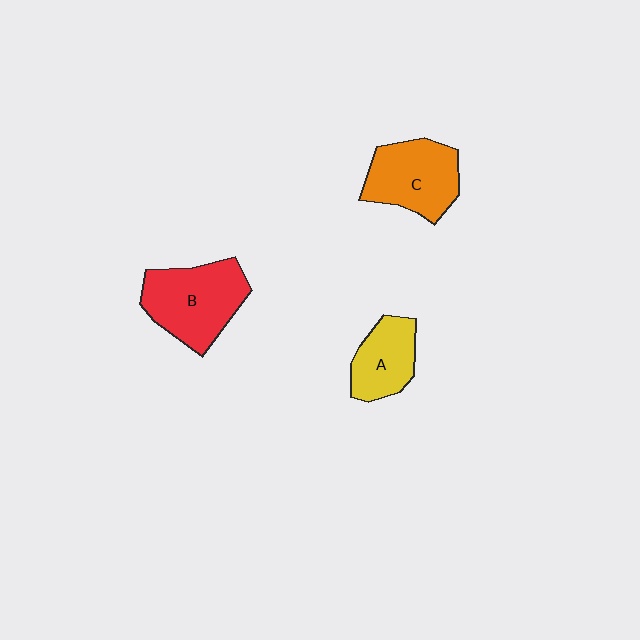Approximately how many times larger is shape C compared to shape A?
Approximately 1.4 times.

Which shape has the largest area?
Shape B (red).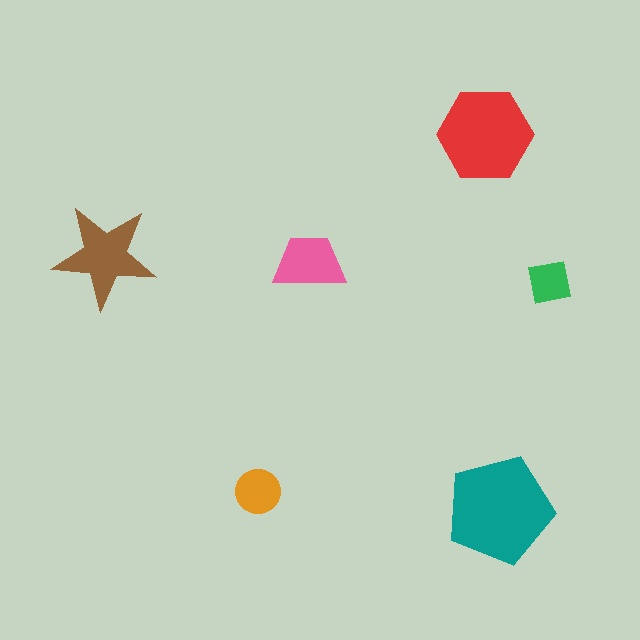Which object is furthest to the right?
The green square is rightmost.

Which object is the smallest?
The green square.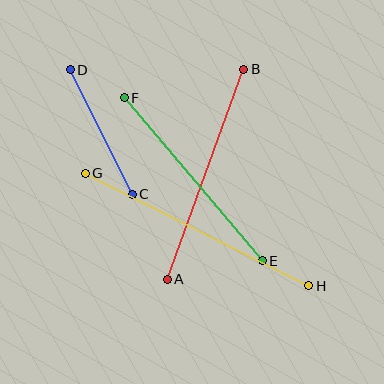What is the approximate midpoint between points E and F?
The midpoint is at approximately (193, 179) pixels.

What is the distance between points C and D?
The distance is approximately 139 pixels.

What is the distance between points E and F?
The distance is approximately 213 pixels.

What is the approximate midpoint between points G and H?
The midpoint is at approximately (197, 229) pixels.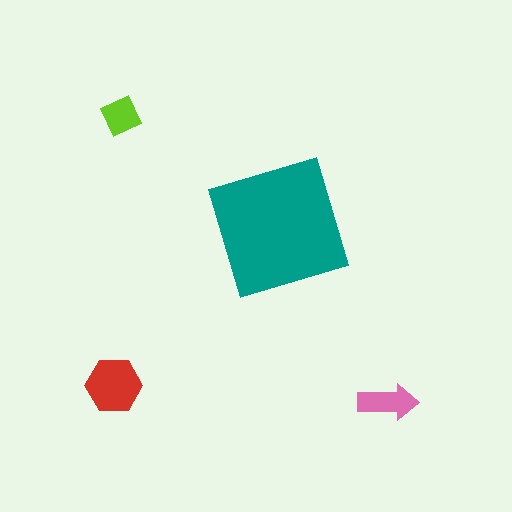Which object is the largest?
The teal square.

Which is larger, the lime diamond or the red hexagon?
The red hexagon.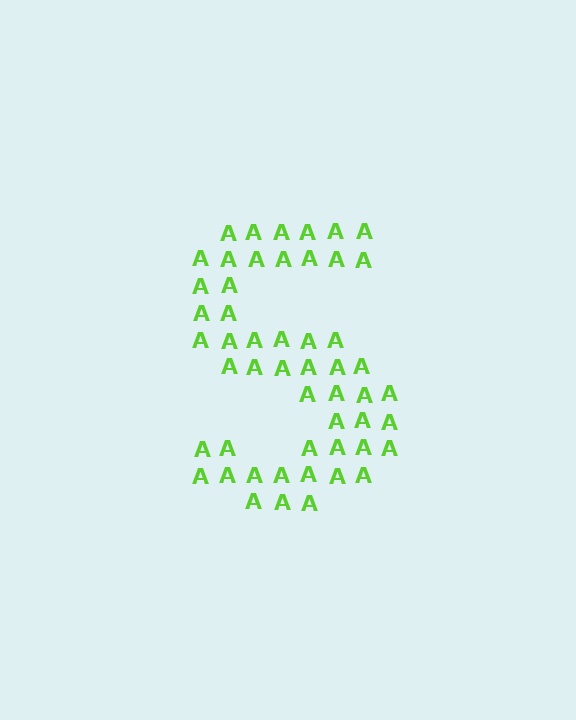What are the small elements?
The small elements are letter A's.